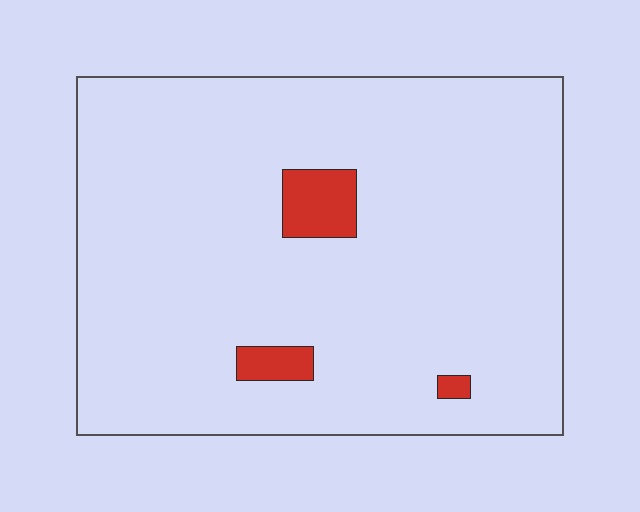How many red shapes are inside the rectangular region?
3.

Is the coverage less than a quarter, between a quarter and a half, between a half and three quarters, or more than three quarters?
Less than a quarter.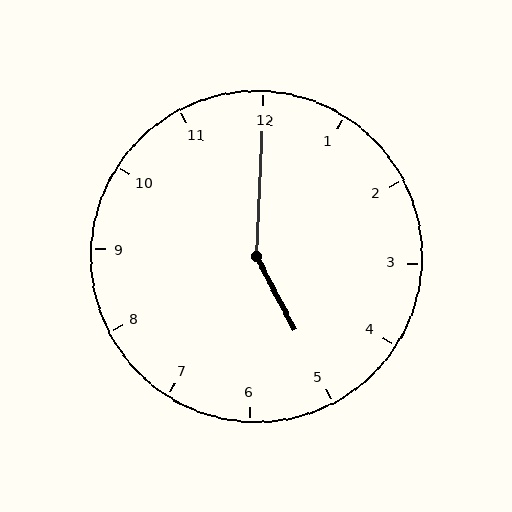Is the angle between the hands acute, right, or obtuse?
It is obtuse.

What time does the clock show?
5:00.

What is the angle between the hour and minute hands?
Approximately 150 degrees.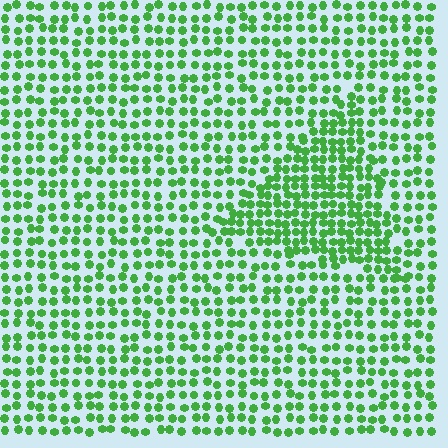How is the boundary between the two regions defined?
The boundary is defined by a change in element density (approximately 1.7x ratio). All elements are the same color, size, and shape.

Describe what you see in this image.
The image contains small green elements arranged at two different densities. A triangle-shaped region is visible where the elements are more densely packed than the surrounding area.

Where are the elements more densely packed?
The elements are more densely packed inside the triangle boundary.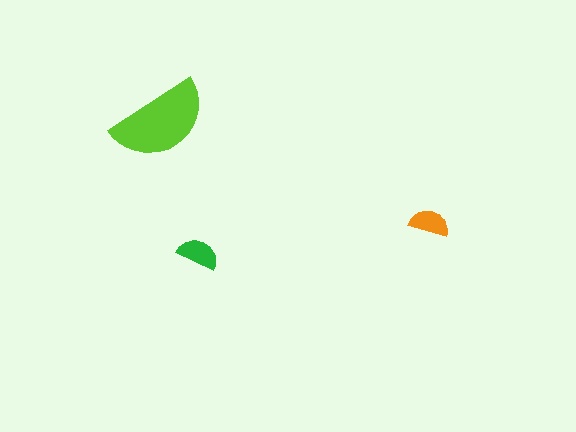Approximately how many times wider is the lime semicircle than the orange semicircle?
About 2.5 times wider.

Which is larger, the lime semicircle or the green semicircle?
The lime one.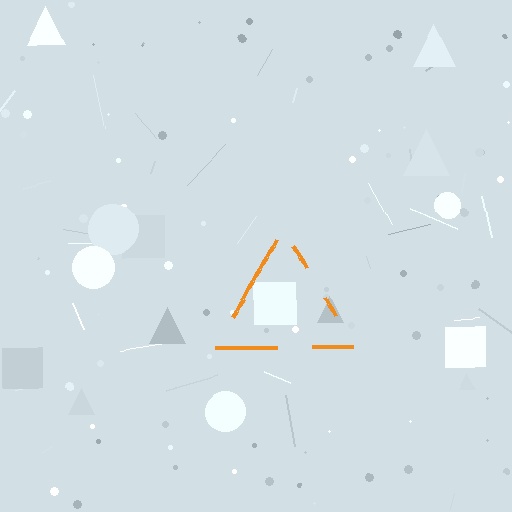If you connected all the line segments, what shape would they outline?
They would outline a triangle.